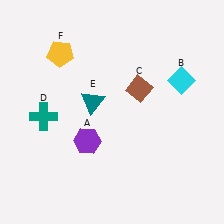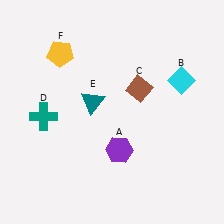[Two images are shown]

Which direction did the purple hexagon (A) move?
The purple hexagon (A) moved right.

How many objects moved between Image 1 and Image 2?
1 object moved between the two images.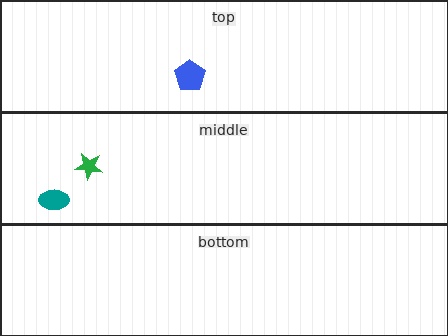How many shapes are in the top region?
1.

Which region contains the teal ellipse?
The middle region.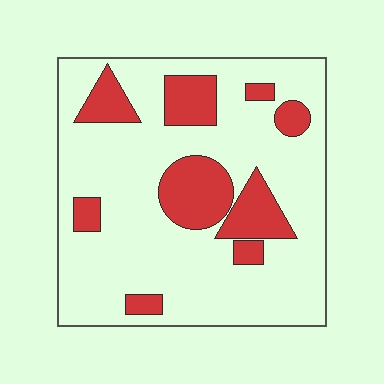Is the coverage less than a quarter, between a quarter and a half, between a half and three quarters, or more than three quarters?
Less than a quarter.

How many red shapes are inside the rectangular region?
9.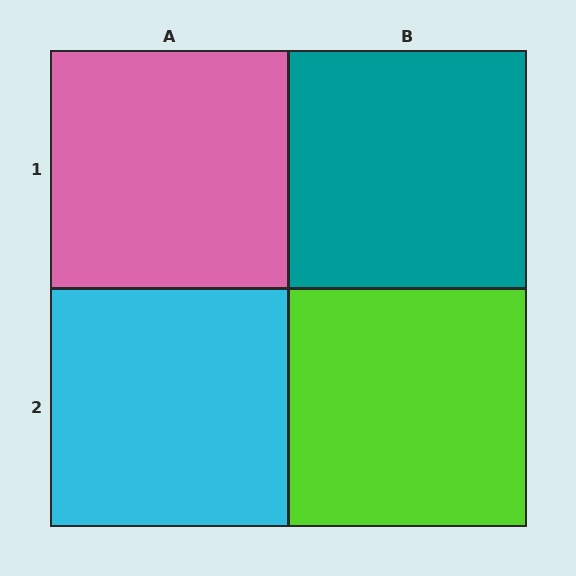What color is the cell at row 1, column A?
Pink.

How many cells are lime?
1 cell is lime.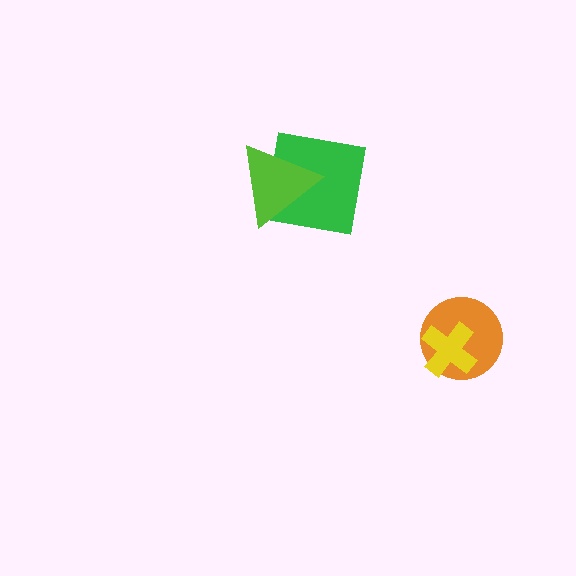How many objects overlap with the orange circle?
1 object overlaps with the orange circle.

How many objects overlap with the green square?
1 object overlaps with the green square.